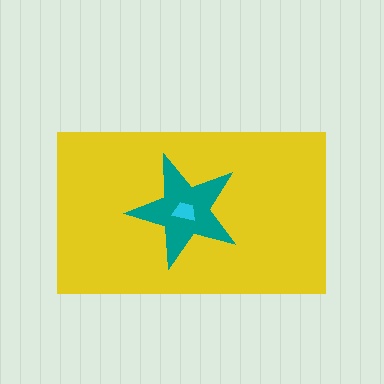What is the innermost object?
The cyan trapezoid.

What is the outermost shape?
The yellow rectangle.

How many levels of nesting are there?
3.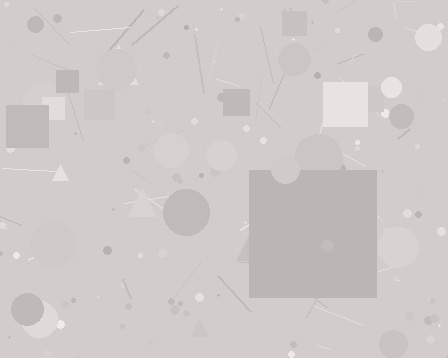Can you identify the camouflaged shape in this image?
The camouflaged shape is a square.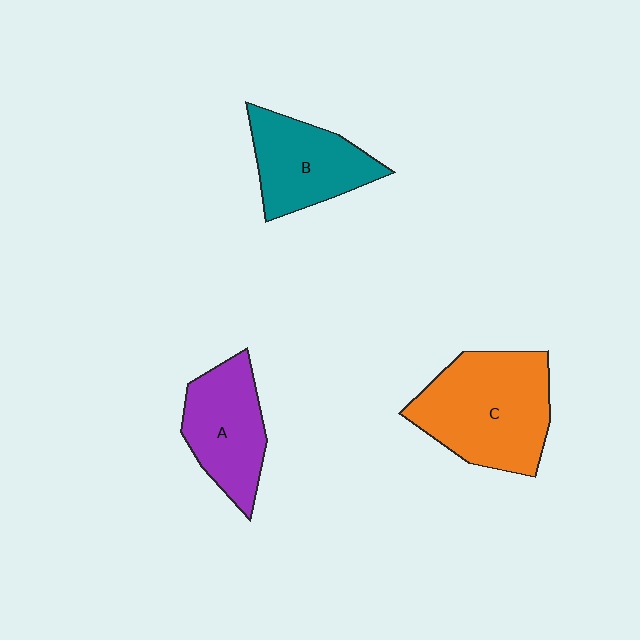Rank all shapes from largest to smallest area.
From largest to smallest: C (orange), A (purple), B (teal).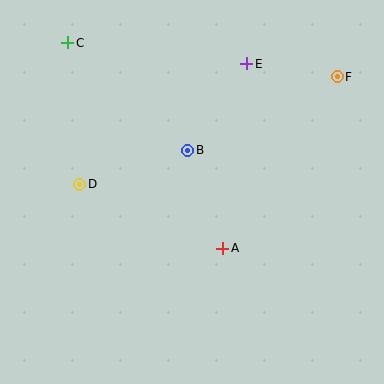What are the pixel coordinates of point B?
Point B is at (188, 150).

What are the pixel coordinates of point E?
Point E is at (247, 64).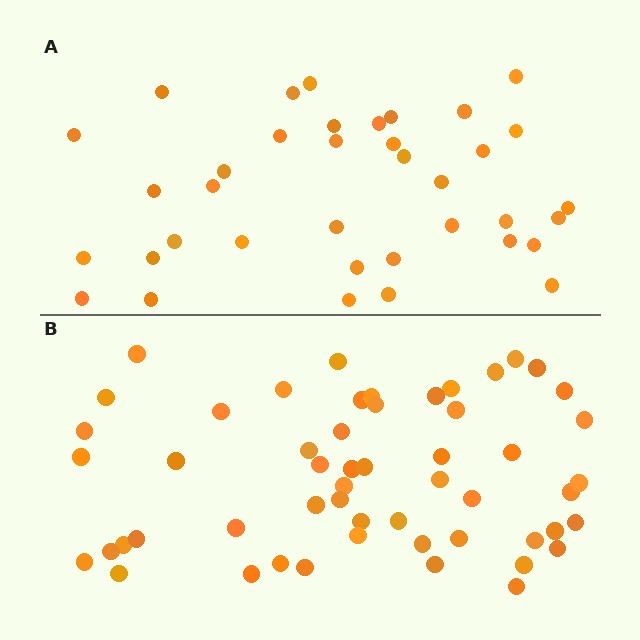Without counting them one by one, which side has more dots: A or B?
Region B (the bottom region) has more dots.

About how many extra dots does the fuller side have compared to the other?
Region B has approximately 15 more dots than region A.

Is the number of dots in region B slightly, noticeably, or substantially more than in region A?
Region B has substantially more. The ratio is roughly 1.5 to 1.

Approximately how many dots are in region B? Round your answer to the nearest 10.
About 50 dots. (The exact count is 54, which rounds to 50.)